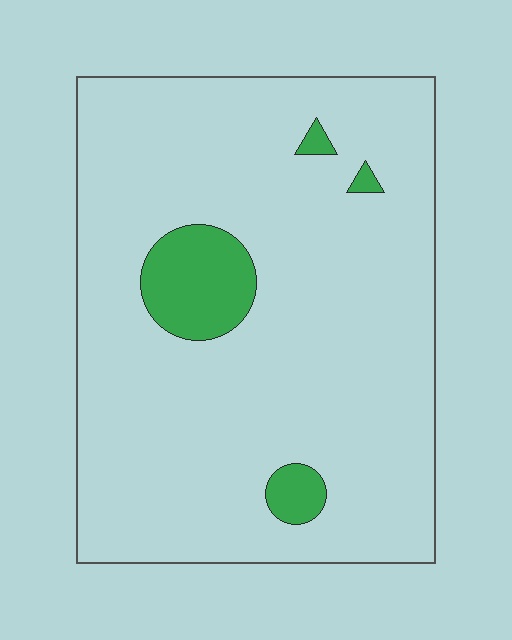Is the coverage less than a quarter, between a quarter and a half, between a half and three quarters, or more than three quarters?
Less than a quarter.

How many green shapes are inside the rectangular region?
4.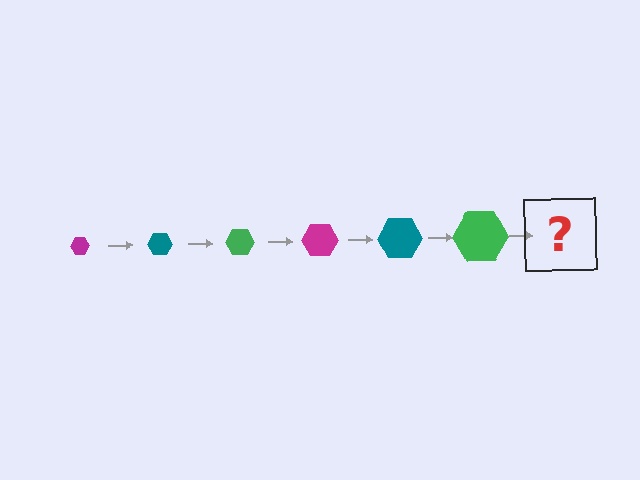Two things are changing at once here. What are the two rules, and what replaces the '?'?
The two rules are that the hexagon grows larger each step and the color cycles through magenta, teal, and green. The '?' should be a magenta hexagon, larger than the previous one.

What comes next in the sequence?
The next element should be a magenta hexagon, larger than the previous one.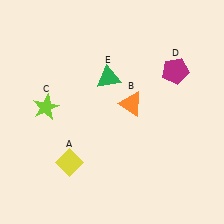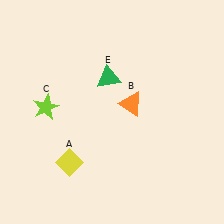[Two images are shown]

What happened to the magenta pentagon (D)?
The magenta pentagon (D) was removed in Image 2. It was in the top-right area of Image 1.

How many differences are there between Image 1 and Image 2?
There is 1 difference between the two images.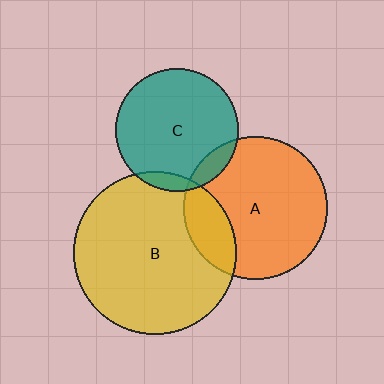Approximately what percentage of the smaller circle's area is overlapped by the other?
Approximately 5%.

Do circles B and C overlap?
Yes.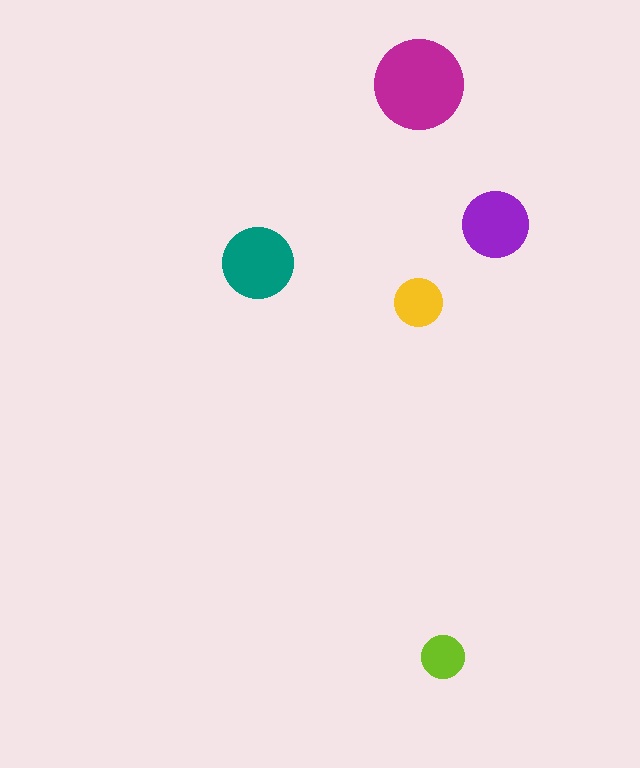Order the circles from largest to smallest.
the magenta one, the teal one, the purple one, the yellow one, the lime one.